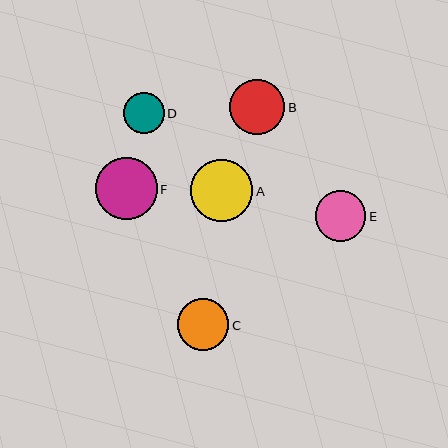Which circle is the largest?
Circle A is the largest with a size of approximately 62 pixels.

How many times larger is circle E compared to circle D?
Circle E is approximately 1.2 times the size of circle D.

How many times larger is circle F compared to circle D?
Circle F is approximately 1.5 times the size of circle D.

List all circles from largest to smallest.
From largest to smallest: A, F, B, C, E, D.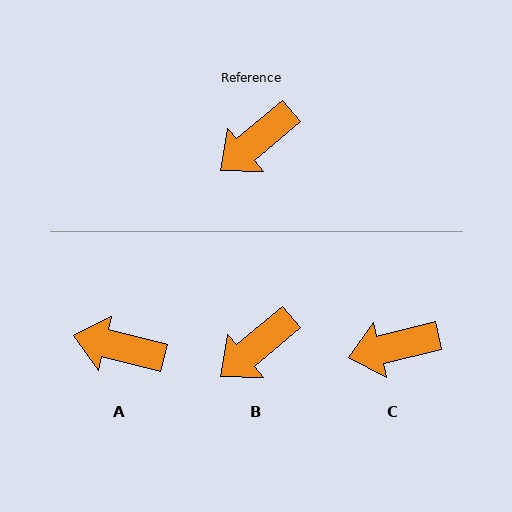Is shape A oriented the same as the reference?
No, it is off by about 54 degrees.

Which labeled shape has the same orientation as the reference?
B.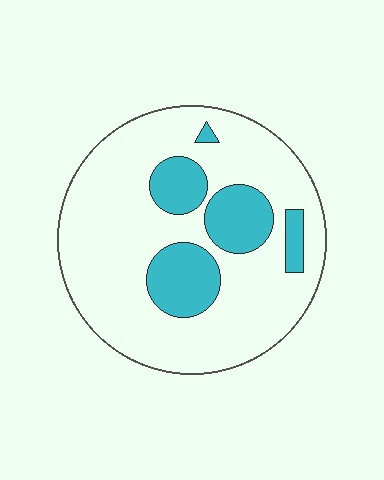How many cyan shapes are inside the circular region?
5.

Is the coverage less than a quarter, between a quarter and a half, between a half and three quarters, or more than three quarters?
Less than a quarter.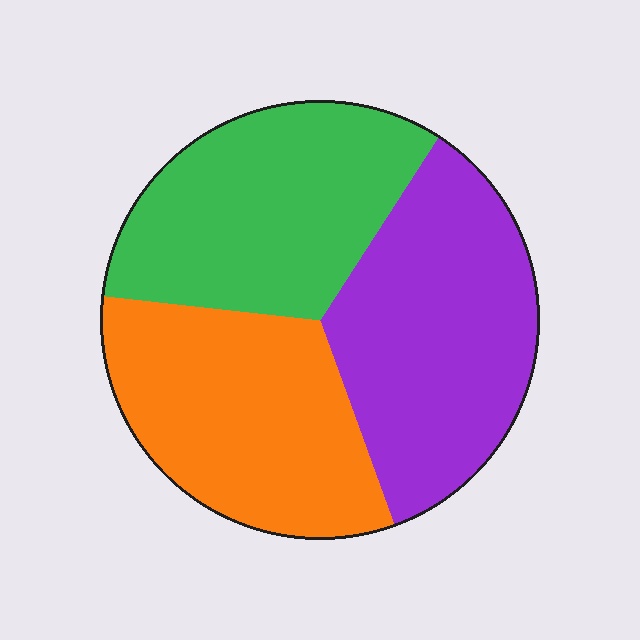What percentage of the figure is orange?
Orange takes up about one third (1/3) of the figure.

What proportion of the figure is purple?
Purple covers around 35% of the figure.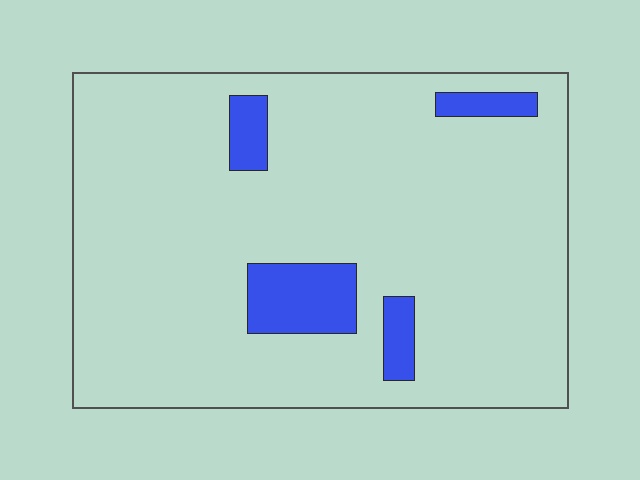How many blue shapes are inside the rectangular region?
4.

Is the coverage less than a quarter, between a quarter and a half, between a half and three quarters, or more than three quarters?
Less than a quarter.